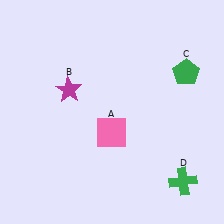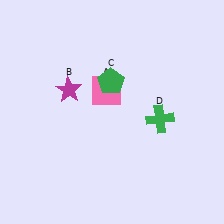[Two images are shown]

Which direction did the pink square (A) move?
The pink square (A) moved up.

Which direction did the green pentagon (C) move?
The green pentagon (C) moved left.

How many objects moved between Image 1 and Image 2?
3 objects moved between the two images.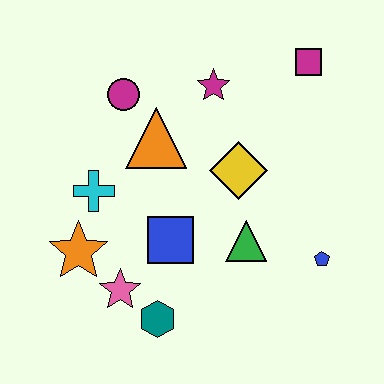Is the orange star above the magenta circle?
No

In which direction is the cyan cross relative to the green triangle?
The cyan cross is to the left of the green triangle.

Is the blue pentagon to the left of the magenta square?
No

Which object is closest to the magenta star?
The orange triangle is closest to the magenta star.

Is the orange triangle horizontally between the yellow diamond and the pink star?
Yes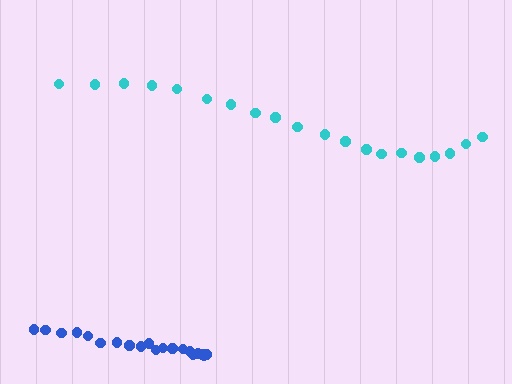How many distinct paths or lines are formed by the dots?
There are 2 distinct paths.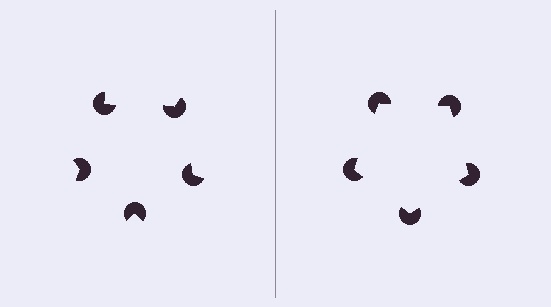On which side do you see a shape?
An illusory pentagon appears on the right side. On the left side the wedge cuts are rotated, so no coherent shape forms.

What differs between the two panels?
The pac-man discs are positioned identically on both sides; only the wedge orientations differ. On the right they align to a pentagon; on the left they are misaligned.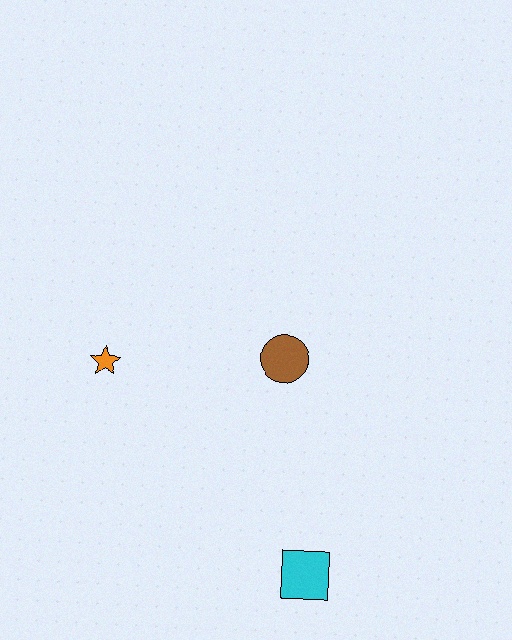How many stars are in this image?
There is 1 star.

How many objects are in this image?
There are 3 objects.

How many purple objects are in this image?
There are no purple objects.